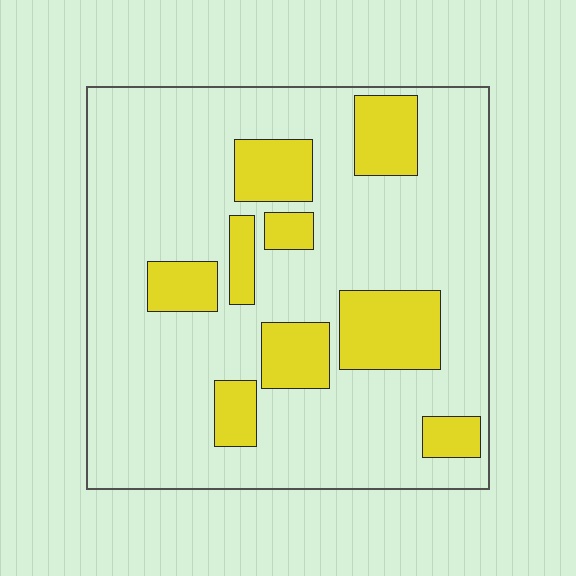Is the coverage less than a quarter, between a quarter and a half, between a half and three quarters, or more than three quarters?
Less than a quarter.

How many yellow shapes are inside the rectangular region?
9.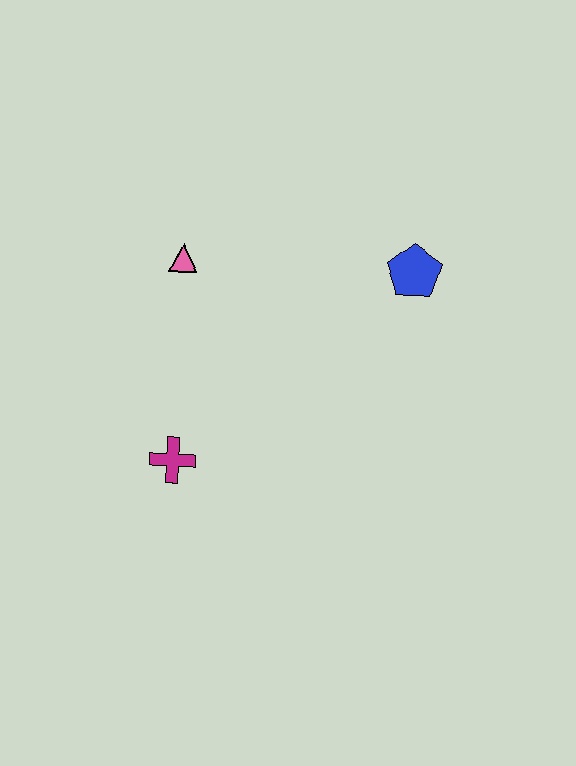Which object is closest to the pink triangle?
The magenta cross is closest to the pink triangle.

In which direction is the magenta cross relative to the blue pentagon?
The magenta cross is to the left of the blue pentagon.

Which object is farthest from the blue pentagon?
The magenta cross is farthest from the blue pentagon.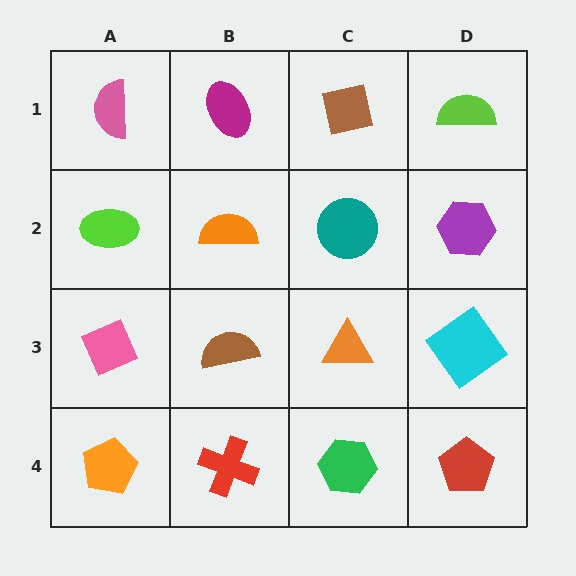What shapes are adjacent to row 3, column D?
A purple hexagon (row 2, column D), a red pentagon (row 4, column D), an orange triangle (row 3, column C).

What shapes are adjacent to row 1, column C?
A teal circle (row 2, column C), a magenta ellipse (row 1, column B), a lime semicircle (row 1, column D).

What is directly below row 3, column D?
A red pentagon.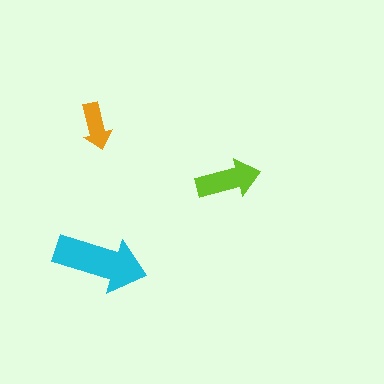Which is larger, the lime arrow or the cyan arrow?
The cyan one.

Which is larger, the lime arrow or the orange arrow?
The lime one.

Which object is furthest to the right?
The lime arrow is rightmost.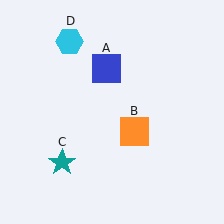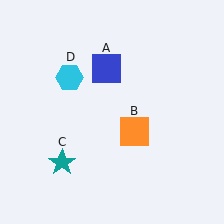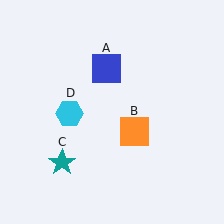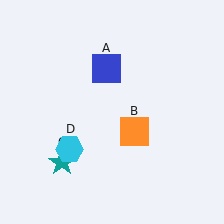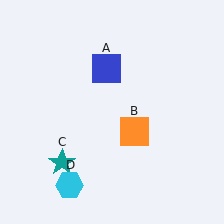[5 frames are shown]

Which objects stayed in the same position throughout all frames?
Blue square (object A) and orange square (object B) and teal star (object C) remained stationary.